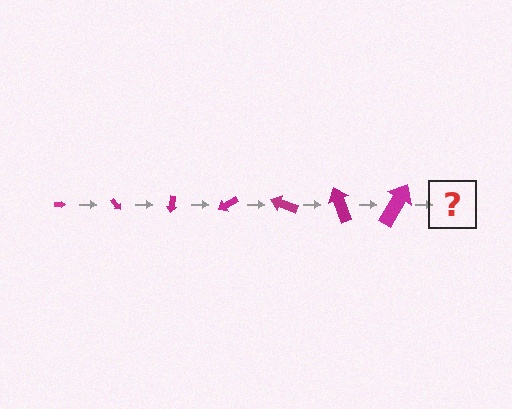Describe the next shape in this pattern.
It should be an arrow, larger than the previous one and rotated 350 degrees from the start.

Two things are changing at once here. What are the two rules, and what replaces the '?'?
The two rules are that the arrow grows larger each step and it rotates 50 degrees each step. The '?' should be an arrow, larger than the previous one and rotated 350 degrees from the start.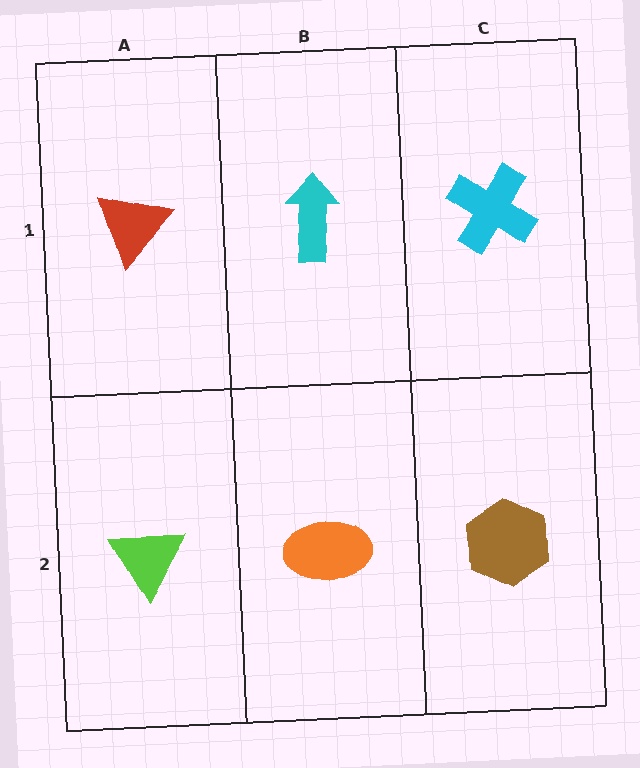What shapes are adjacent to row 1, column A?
A lime triangle (row 2, column A), a cyan arrow (row 1, column B).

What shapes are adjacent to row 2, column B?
A cyan arrow (row 1, column B), a lime triangle (row 2, column A), a brown hexagon (row 2, column C).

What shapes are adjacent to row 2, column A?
A red triangle (row 1, column A), an orange ellipse (row 2, column B).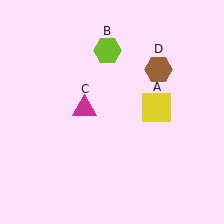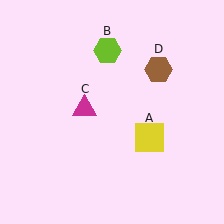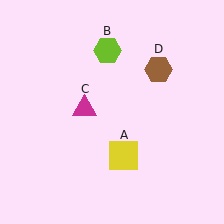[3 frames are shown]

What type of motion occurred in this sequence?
The yellow square (object A) rotated clockwise around the center of the scene.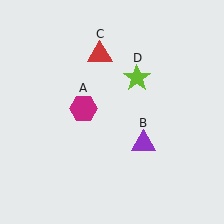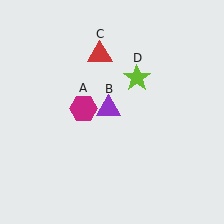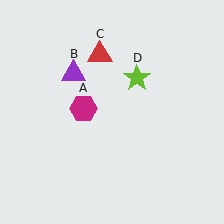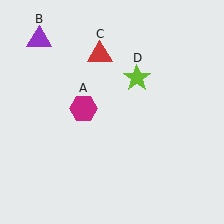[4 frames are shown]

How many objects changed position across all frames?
1 object changed position: purple triangle (object B).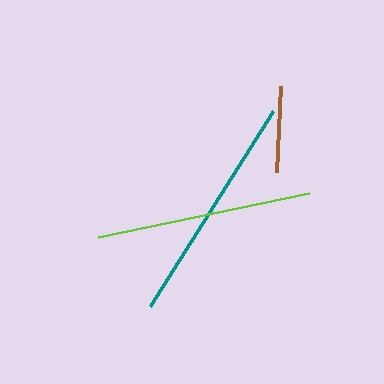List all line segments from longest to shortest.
From longest to shortest: teal, lime, brown.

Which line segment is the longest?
The teal line is the longest at approximately 231 pixels.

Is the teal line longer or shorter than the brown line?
The teal line is longer than the brown line.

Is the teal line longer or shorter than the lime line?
The teal line is longer than the lime line.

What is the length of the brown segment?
The brown segment is approximately 86 pixels long.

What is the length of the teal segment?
The teal segment is approximately 231 pixels long.